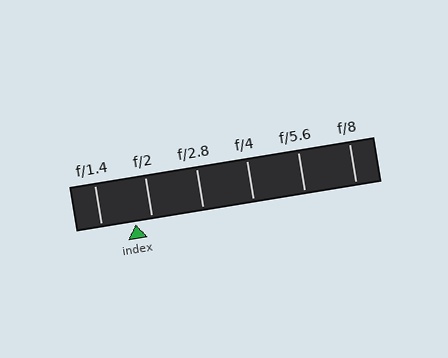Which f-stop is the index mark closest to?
The index mark is closest to f/2.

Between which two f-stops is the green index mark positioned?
The index mark is between f/1.4 and f/2.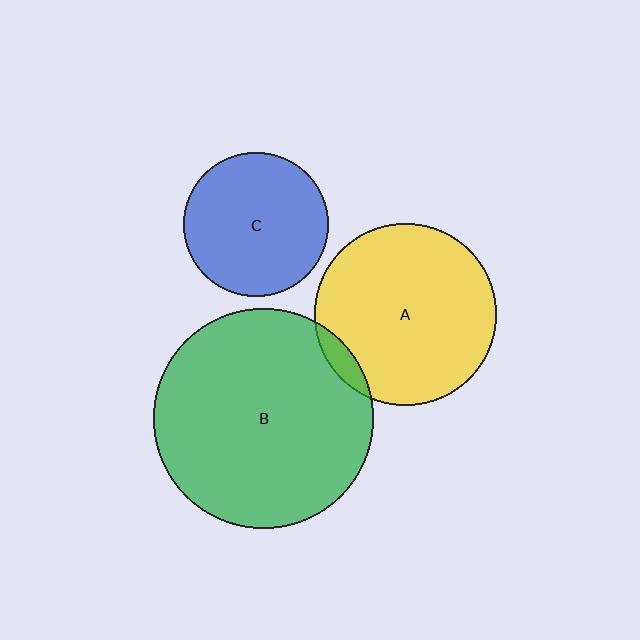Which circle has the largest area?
Circle B (green).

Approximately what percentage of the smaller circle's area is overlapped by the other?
Approximately 5%.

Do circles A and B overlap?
Yes.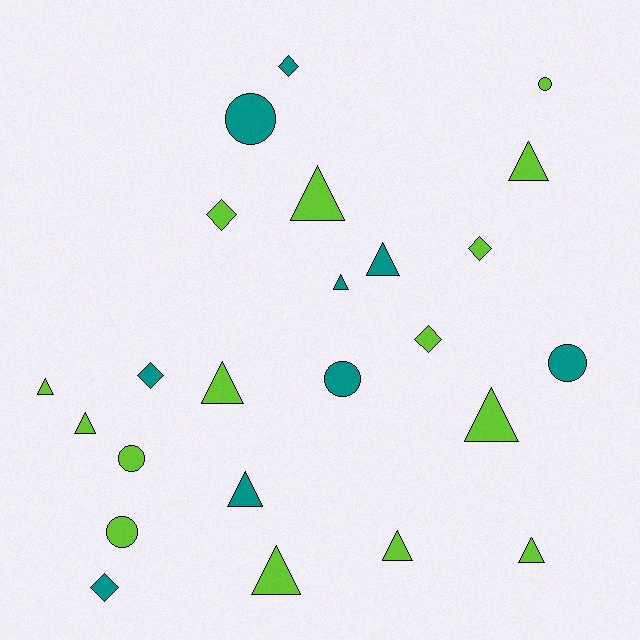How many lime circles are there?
There are 3 lime circles.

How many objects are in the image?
There are 24 objects.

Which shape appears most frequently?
Triangle, with 12 objects.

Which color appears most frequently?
Lime, with 15 objects.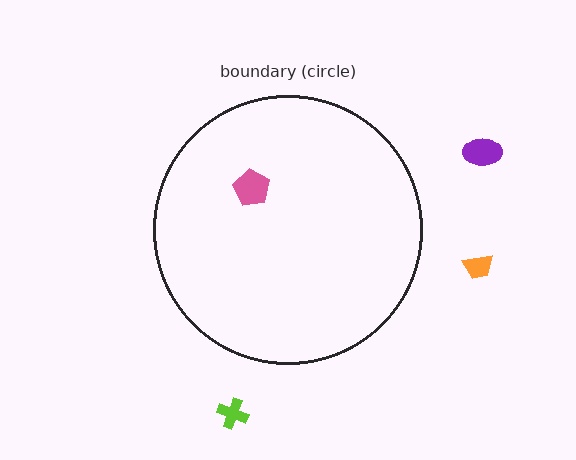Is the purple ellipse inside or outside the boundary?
Outside.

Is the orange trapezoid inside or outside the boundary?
Outside.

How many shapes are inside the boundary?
1 inside, 3 outside.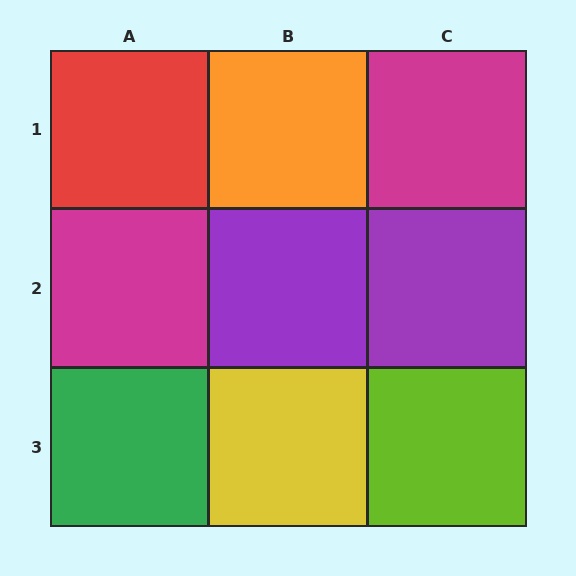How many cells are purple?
2 cells are purple.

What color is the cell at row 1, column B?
Orange.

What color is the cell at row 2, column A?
Magenta.